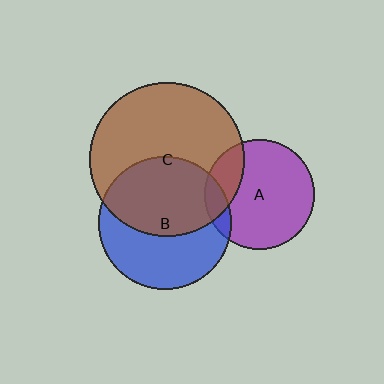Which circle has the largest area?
Circle C (brown).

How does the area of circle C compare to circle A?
Approximately 2.0 times.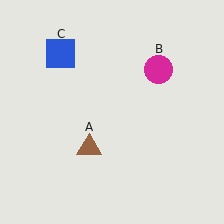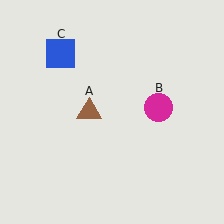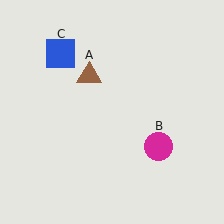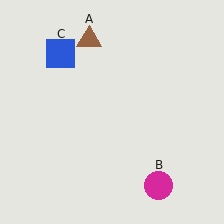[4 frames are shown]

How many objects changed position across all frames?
2 objects changed position: brown triangle (object A), magenta circle (object B).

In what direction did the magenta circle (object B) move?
The magenta circle (object B) moved down.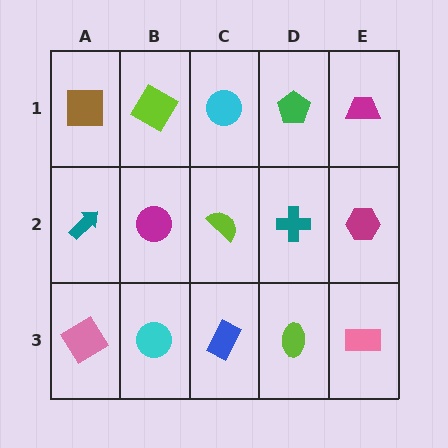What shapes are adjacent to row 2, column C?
A cyan circle (row 1, column C), a blue rectangle (row 3, column C), a magenta circle (row 2, column B), a teal cross (row 2, column D).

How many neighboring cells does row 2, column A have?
3.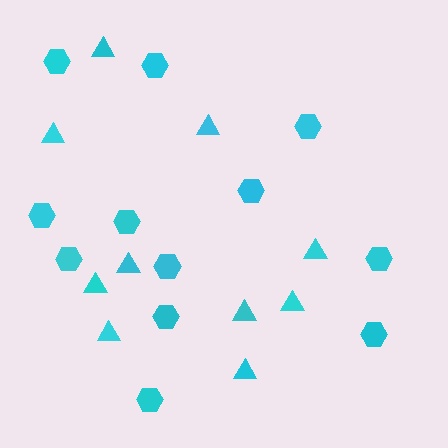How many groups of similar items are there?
There are 2 groups: one group of hexagons (12) and one group of triangles (10).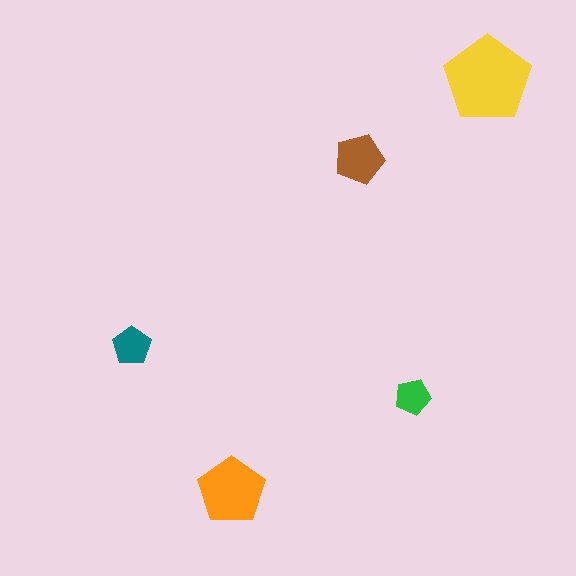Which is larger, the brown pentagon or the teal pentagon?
The brown one.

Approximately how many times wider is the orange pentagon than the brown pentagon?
About 1.5 times wider.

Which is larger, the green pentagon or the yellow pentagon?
The yellow one.